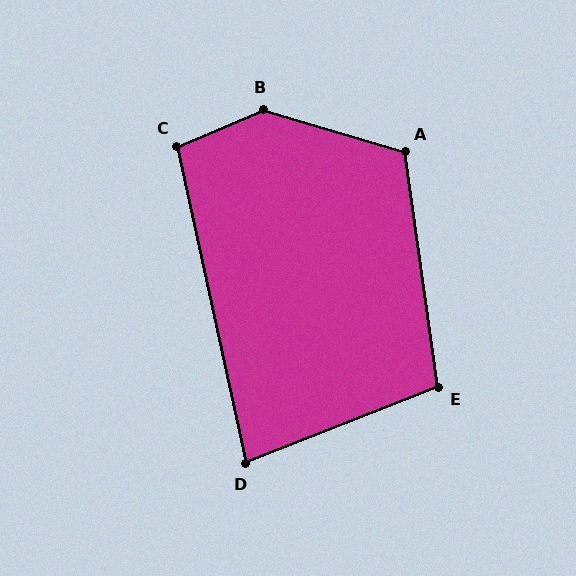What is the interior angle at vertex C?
Approximately 101 degrees (obtuse).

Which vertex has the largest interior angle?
B, at approximately 140 degrees.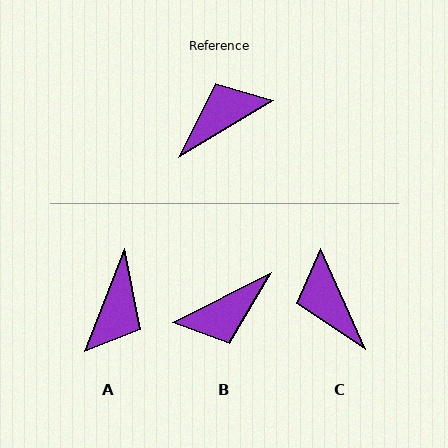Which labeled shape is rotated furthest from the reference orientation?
B, about 176 degrees away.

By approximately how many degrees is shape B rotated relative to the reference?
Approximately 176 degrees counter-clockwise.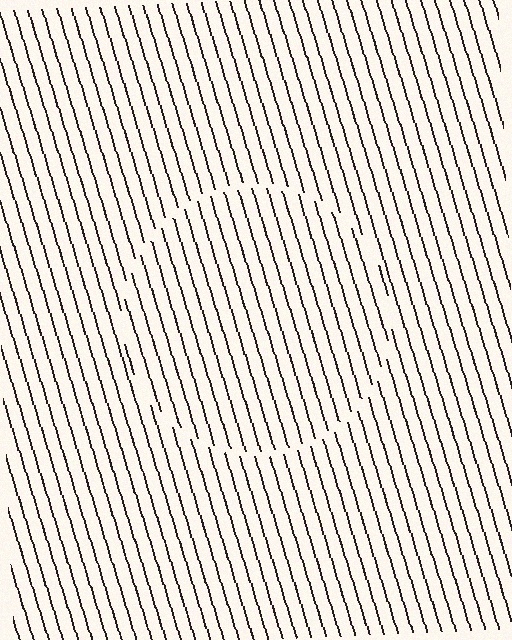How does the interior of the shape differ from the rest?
The interior of the shape contains the same grating, shifted by half a period — the contour is defined by the phase discontinuity where line-ends from the inner and outer gratings abut.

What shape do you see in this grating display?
An illusory circle. The interior of the shape contains the same grating, shifted by half a period — the contour is defined by the phase discontinuity where line-ends from the inner and outer gratings abut.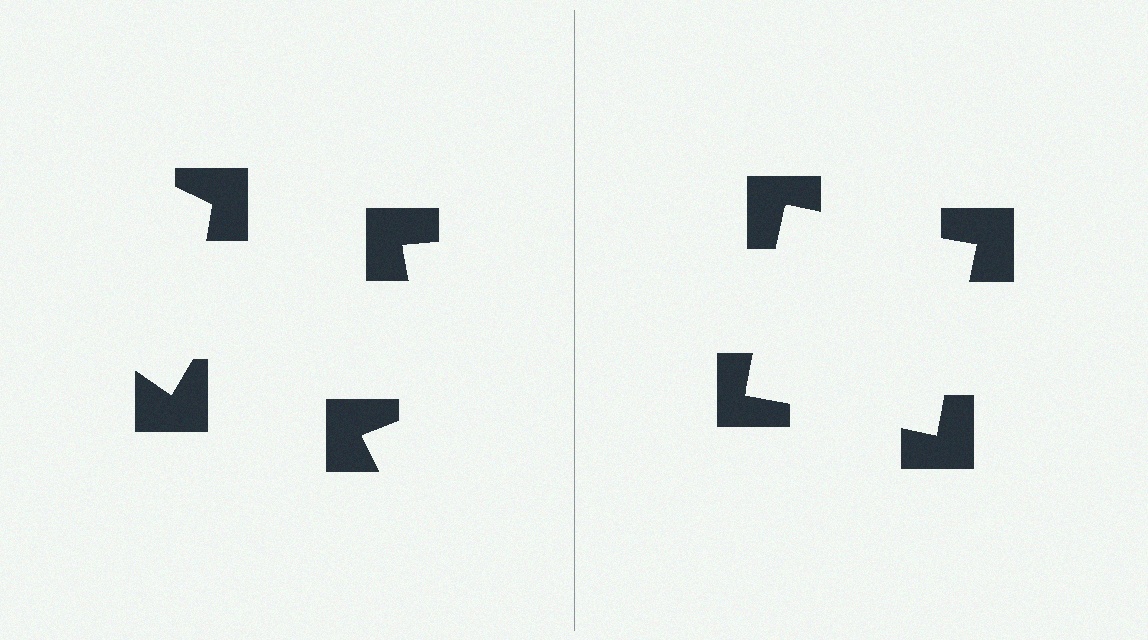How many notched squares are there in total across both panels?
8 — 4 on each side.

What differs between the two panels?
The notched squares are positioned identically on both sides; only the wedge orientations differ. On the right they align to a square; on the left they are misaligned.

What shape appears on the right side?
An illusory square.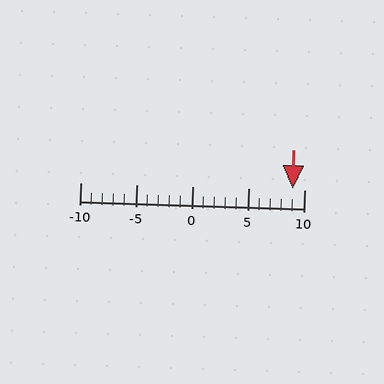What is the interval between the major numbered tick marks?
The major tick marks are spaced 5 units apart.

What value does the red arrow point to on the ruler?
The red arrow points to approximately 9.